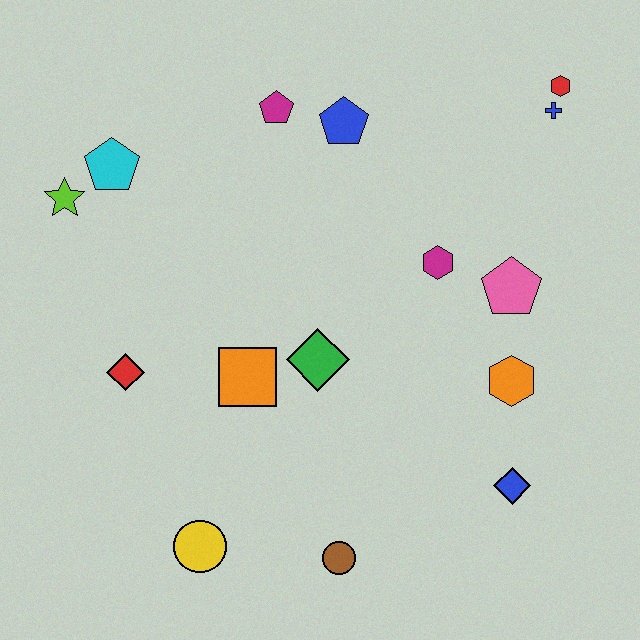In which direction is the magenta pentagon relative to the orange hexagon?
The magenta pentagon is above the orange hexagon.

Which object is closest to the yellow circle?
The brown circle is closest to the yellow circle.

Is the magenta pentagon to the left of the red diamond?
No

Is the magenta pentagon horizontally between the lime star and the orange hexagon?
Yes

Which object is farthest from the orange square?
The red hexagon is farthest from the orange square.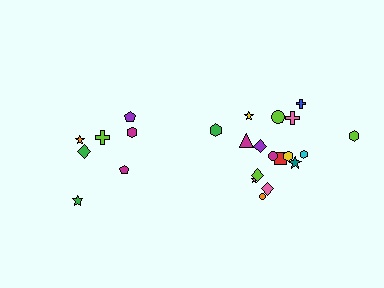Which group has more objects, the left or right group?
The right group.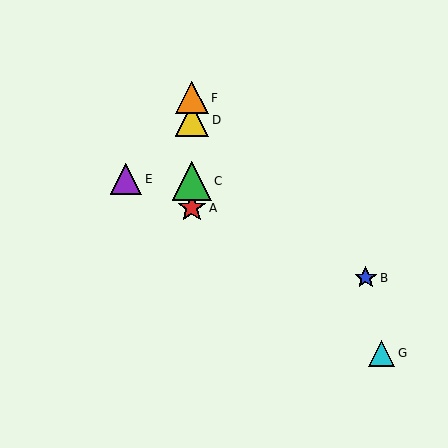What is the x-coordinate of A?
Object A is at x≈192.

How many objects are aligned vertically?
4 objects (A, C, D, F) are aligned vertically.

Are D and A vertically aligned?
Yes, both are at x≈192.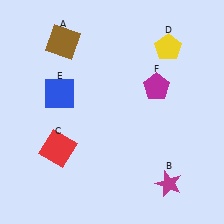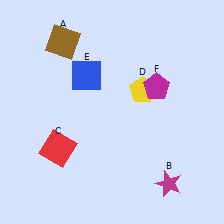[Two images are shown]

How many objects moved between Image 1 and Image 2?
2 objects moved between the two images.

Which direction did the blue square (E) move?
The blue square (E) moved right.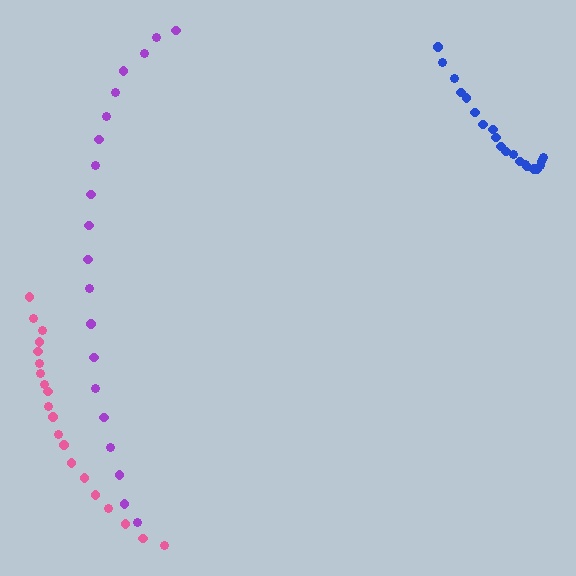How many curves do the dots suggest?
There are 3 distinct paths.